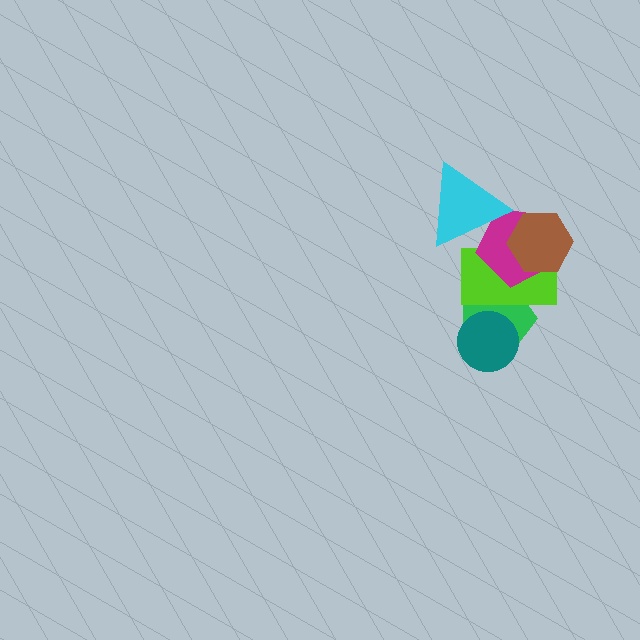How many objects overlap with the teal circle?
2 objects overlap with the teal circle.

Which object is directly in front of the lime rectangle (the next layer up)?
The magenta pentagon is directly in front of the lime rectangle.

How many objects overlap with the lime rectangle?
5 objects overlap with the lime rectangle.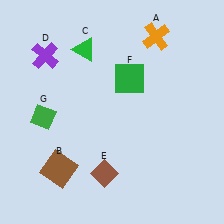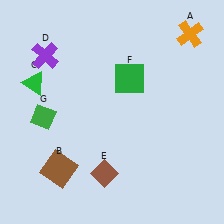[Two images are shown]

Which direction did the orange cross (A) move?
The orange cross (A) moved right.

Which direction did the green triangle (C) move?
The green triangle (C) moved left.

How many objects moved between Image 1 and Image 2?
2 objects moved between the two images.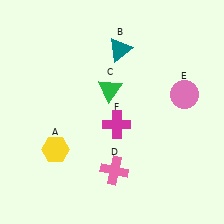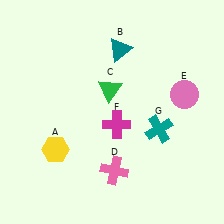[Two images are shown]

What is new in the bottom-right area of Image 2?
A teal cross (G) was added in the bottom-right area of Image 2.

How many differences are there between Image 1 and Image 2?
There is 1 difference between the two images.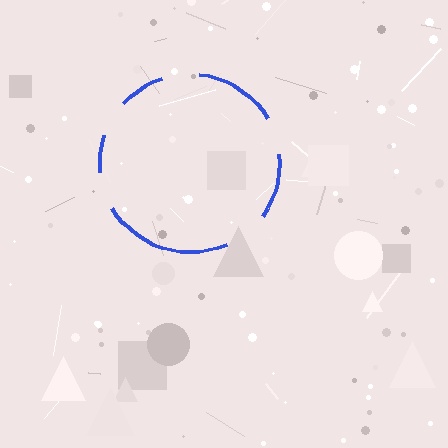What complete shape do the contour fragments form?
The contour fragments form a circle.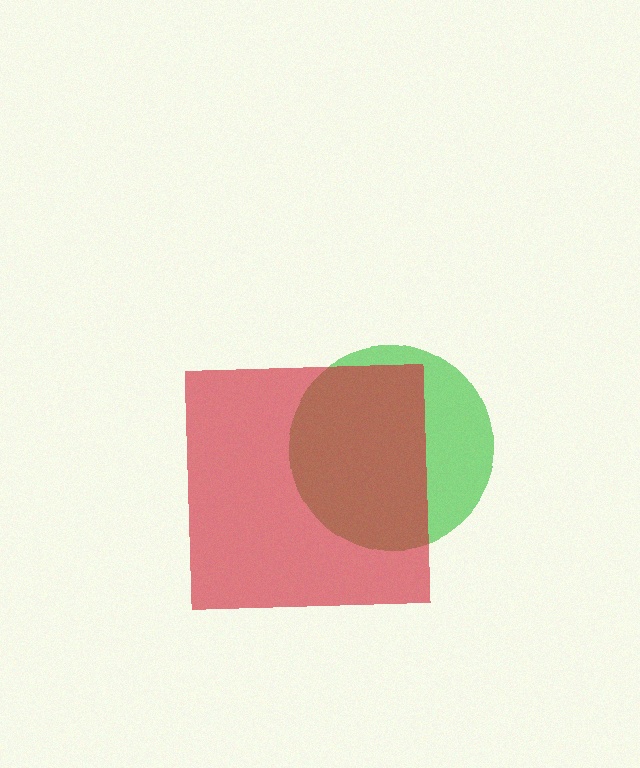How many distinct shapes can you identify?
There are 2 distinct shapes: a green circle, a red square.